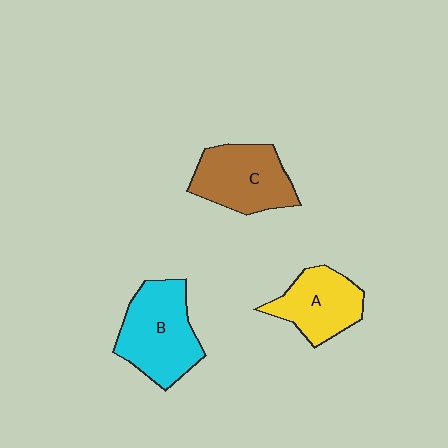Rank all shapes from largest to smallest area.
From largest to smallest: B (cyan), C (brown), A (yellow).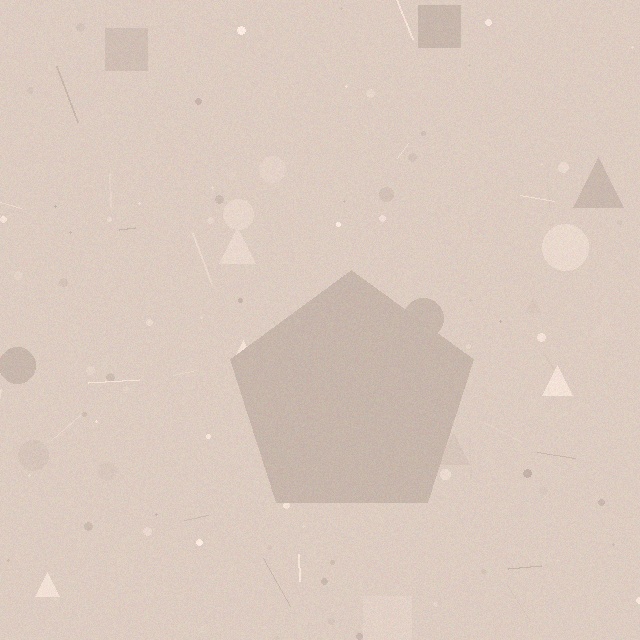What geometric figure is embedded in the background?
A pentagon is embedded in the background.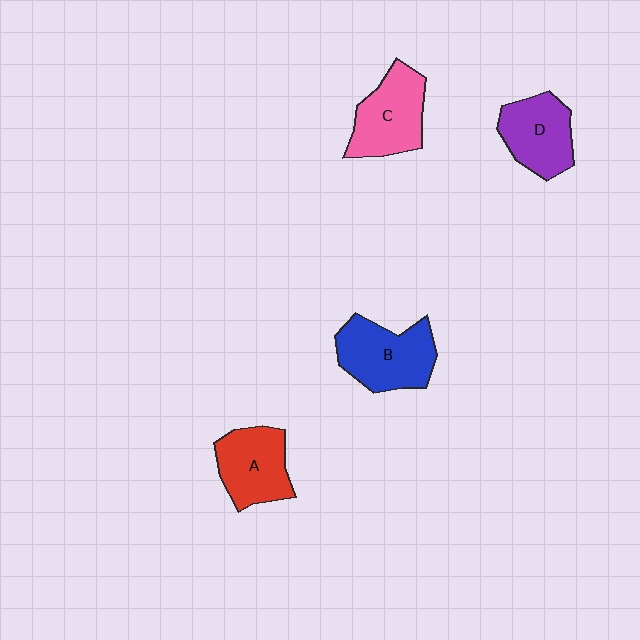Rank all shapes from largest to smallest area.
From largest to smallest: B (blue), C (pink), A (red), D (purple).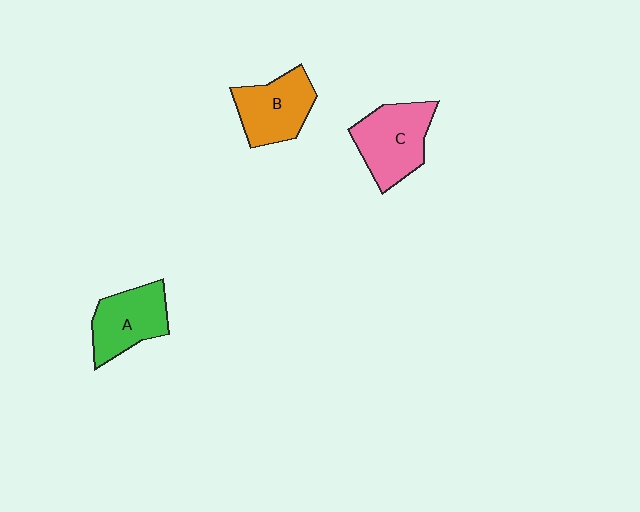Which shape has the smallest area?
Shape A (green).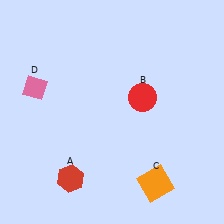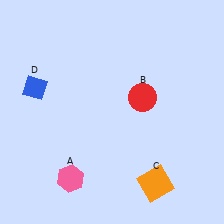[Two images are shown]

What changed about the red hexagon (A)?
In Image 1, A is red. In Image 2, it changed to pink.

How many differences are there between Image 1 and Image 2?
There are 2 differences between the two images.